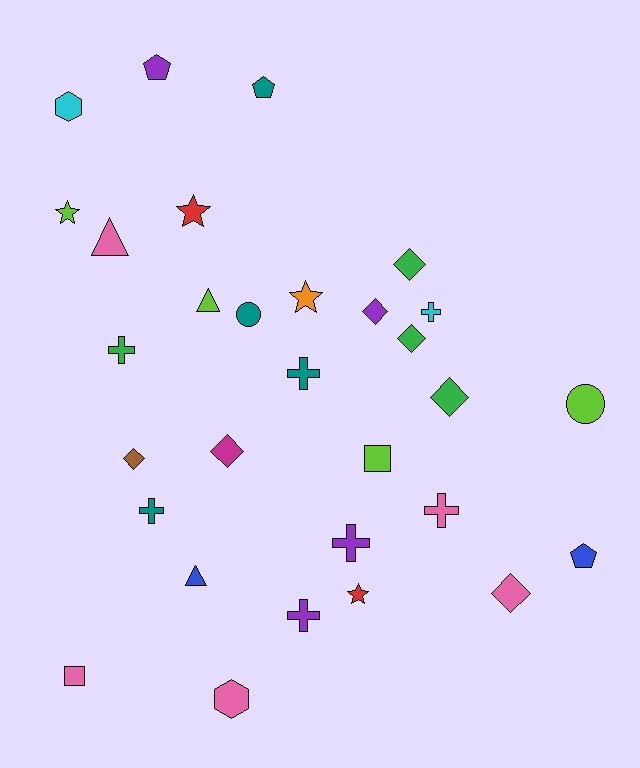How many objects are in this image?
There are 30 objects.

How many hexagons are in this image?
There are 2 hexagons.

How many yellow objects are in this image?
There are no yellow objects.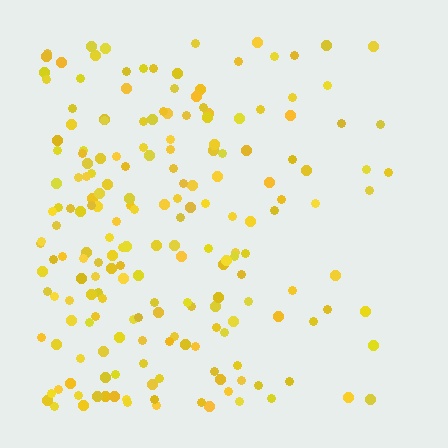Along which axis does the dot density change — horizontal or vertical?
Horizontal.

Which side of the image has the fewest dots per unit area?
The right.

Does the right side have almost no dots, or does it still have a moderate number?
Still a moderate number, just noticeably fewer than the left.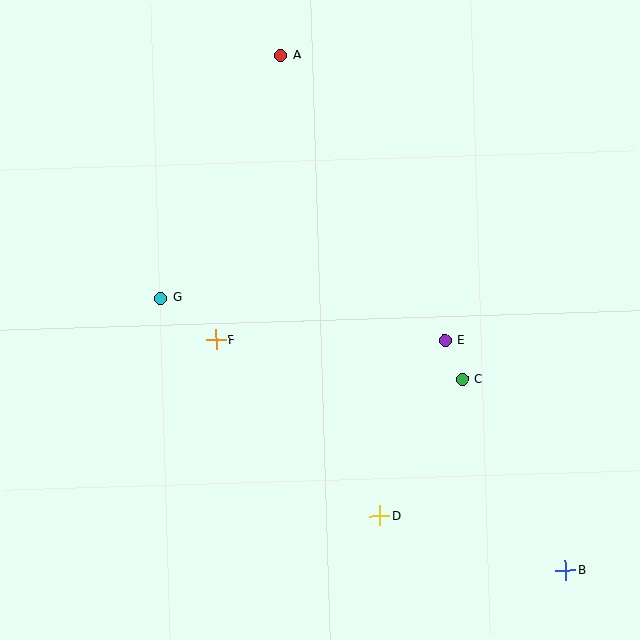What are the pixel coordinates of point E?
Point E is at (445, 340).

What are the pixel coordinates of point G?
Point G is at (161, 298).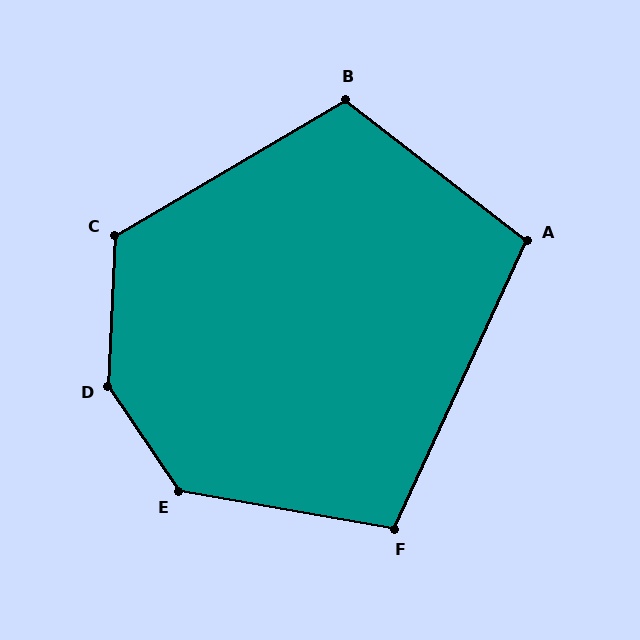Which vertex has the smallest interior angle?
A, at approximately 103 degrees.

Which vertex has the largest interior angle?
D, at approximately 144 degrees.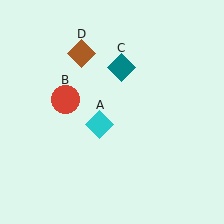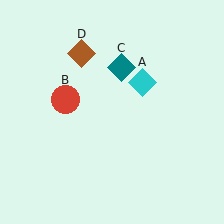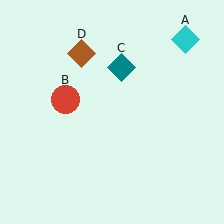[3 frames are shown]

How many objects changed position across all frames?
1 object changed position: cyan diamond (object A).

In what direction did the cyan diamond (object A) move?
The cyan diamond (object A) moved up and to the right.